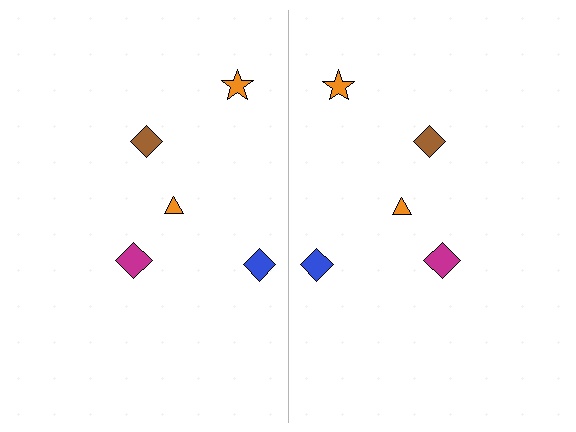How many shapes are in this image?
There are 10 shapes in this image.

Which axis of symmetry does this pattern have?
The pattern has a vertical axis of symmetry running through the center of the image.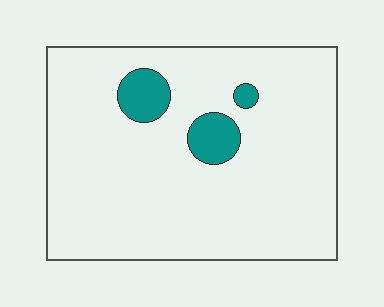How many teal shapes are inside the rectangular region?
3.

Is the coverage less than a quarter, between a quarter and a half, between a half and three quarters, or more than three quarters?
Less than a quarter.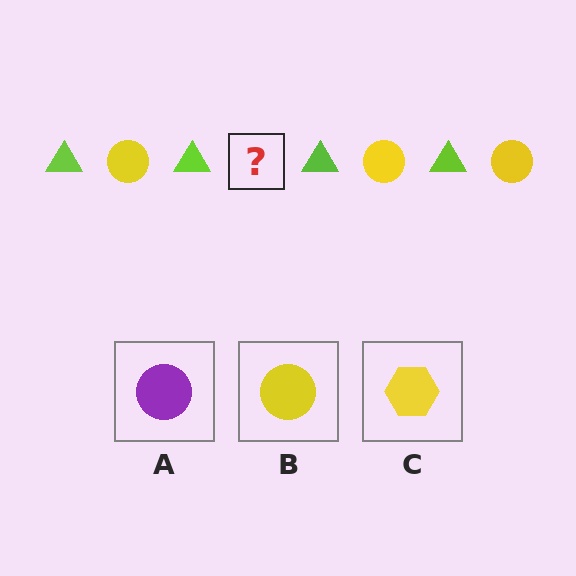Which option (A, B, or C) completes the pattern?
B.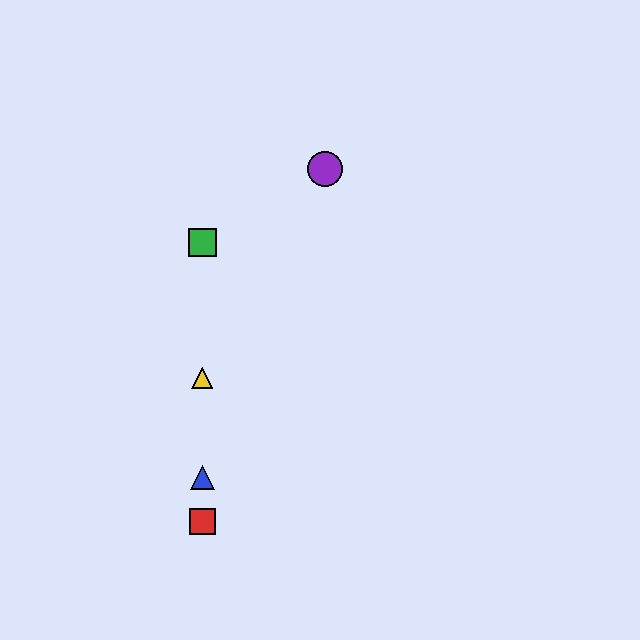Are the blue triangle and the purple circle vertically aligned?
No, the blue triangle is at x≈202 and the purple circle is at x≈325.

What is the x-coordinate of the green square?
The green square is at x≈202.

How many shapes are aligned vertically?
4 shapes (the red square, the blue triangle, the green square, the yellow triangle) are aligned vertically.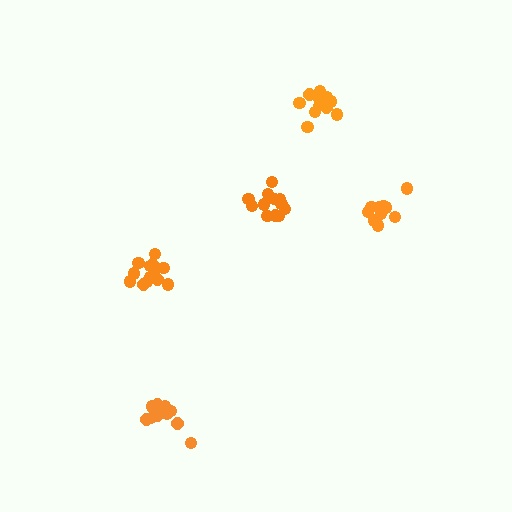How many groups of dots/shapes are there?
There are 5 groups.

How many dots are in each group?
Group 1: 13 dots, Group 2: 10 dots, Group 3: 12 dots, Group 4: 11 dots, Group 5: 12 dots (58 total).